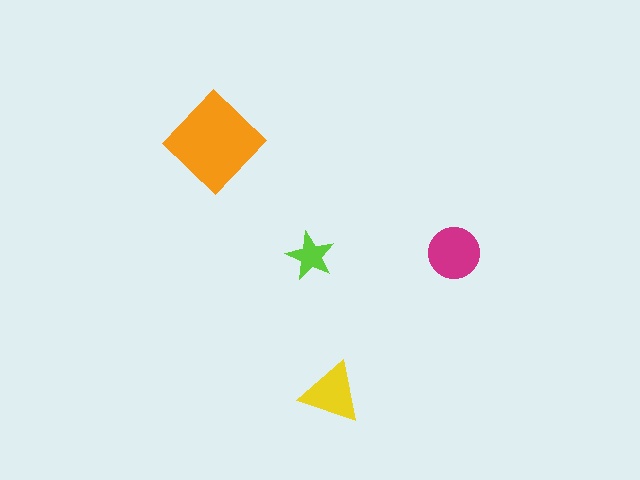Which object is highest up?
The orange diamond is topmost.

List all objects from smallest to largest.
The lime star, the yellow triangle, the magenta circle, the orange diamond.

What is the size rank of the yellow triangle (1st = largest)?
3rd.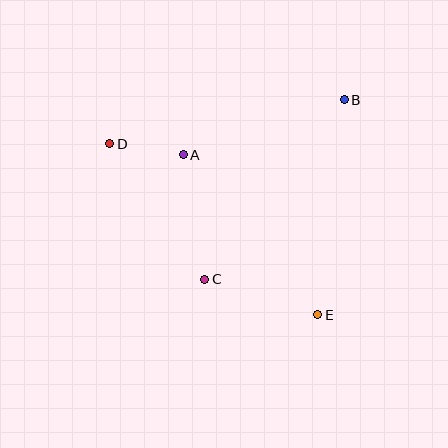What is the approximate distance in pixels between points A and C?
The distance between A and C is approximately 126 pixels.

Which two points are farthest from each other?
Points D and E are farthest from each other.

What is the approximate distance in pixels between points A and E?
The distance between A and E is approximately 209 pixels.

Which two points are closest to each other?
Points A and D are closest to each other.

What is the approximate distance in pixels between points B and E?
The distance between B and E is approximately 216 pixels.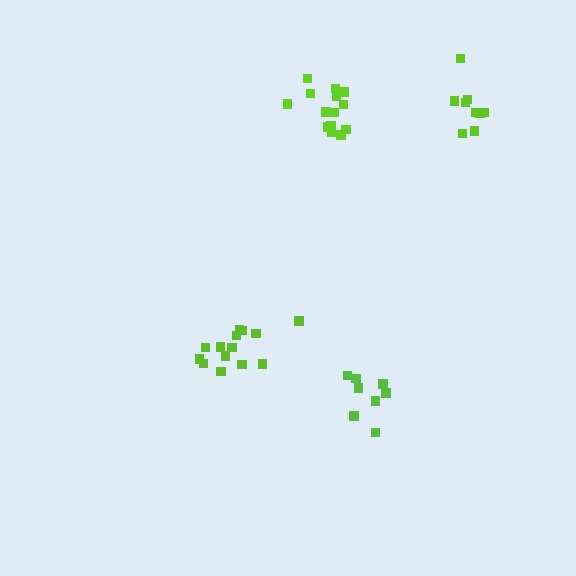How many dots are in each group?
Group 1: 14 dots, Group 2: 9 dots, Group 3: 8 dots, Group 4: 14 dots (45 total).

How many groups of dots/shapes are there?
There are 4 groups.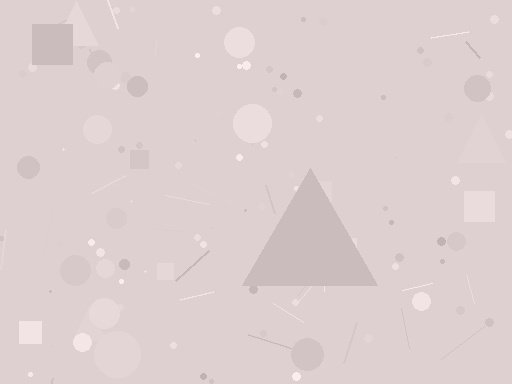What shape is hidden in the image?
A triangle is hidden in the image.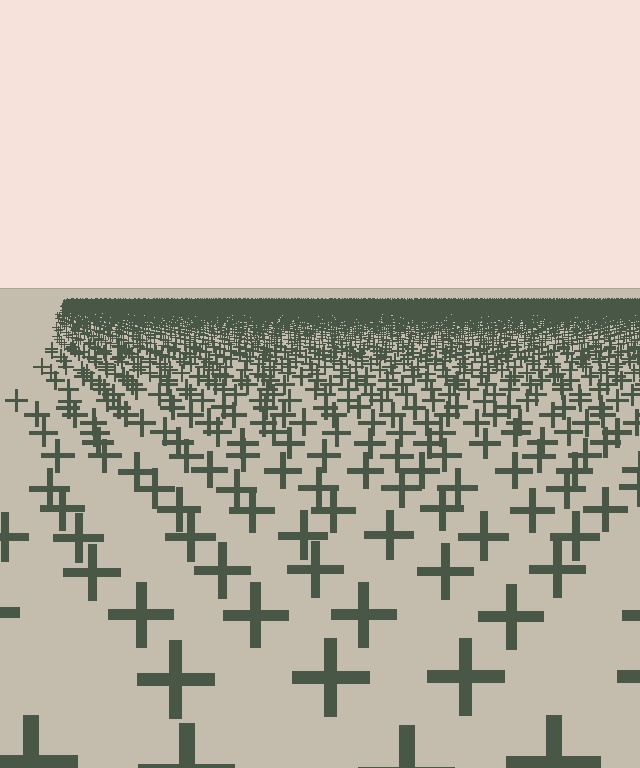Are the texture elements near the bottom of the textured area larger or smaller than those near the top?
Larger. Near the bottom, elements are closer to the viewer and appear at a bigger on-screen size.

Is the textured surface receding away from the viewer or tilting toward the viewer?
The surface is receding away from the viewer. Texture elements get smaller and denser toward the top.